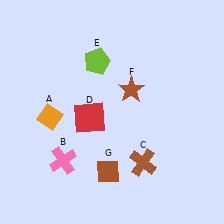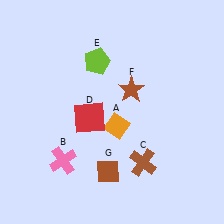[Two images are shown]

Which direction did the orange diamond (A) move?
The orange diamond (A) moved right.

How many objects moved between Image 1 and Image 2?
1 object moved between the two images.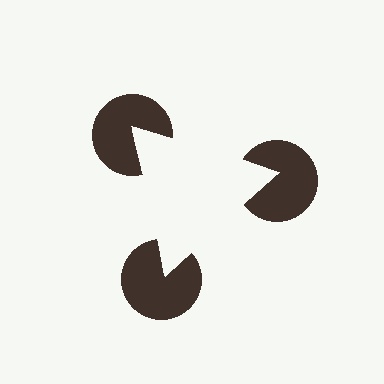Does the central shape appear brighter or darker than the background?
It typically appears slightly brighter than the background, even though no actual brightness change is drawn.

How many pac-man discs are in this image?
There are 3 — one at each vertex of the illusory triangle.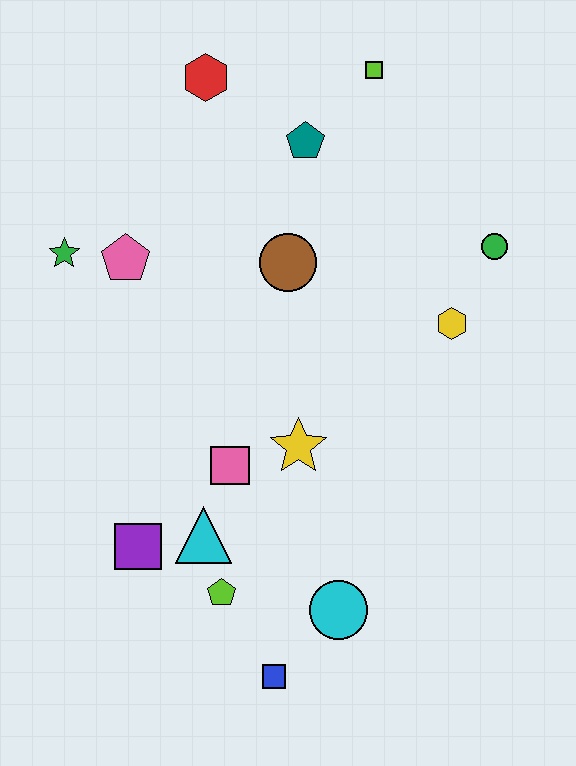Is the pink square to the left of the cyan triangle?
No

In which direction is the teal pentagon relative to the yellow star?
The teal pentagon is above the yellow star.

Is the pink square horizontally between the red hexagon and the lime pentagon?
No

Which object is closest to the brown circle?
The teal pentagon is closest to the brown circle.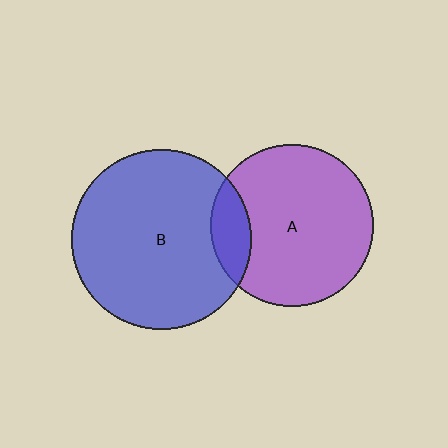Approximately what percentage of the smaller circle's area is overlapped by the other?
Approximately 15%.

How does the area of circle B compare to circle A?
Approximately 1.2 times.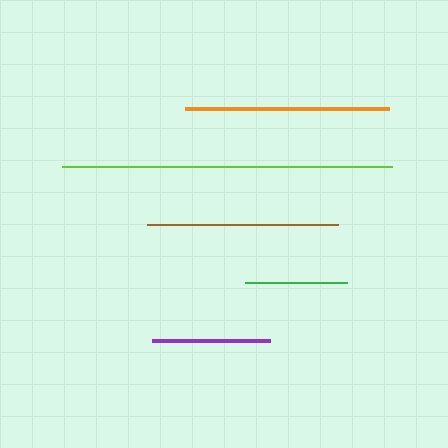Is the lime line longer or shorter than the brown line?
The lime line is longer than the brown line.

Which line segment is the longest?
The lime line is the longest at approximately 330 pixels.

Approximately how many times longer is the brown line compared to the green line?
The brown line is approximately 1.9 times the length of the green line.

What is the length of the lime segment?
The lime segment is approximately 330 pixels long.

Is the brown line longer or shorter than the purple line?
The brown line is longer than the purple line.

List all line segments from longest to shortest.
From longest to shortest: lime, orange, brown, purple, green.